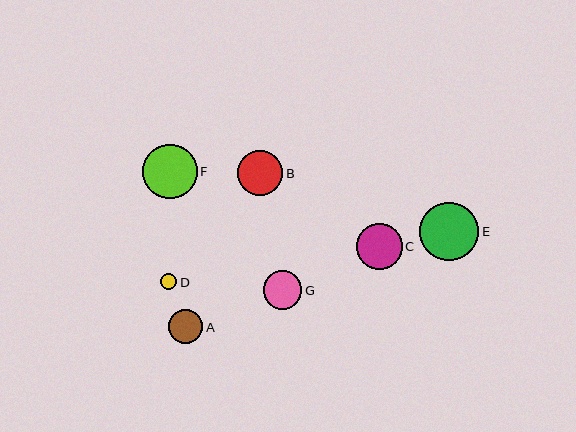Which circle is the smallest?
Circle D is the smallest with a size of approximately 16 pixels.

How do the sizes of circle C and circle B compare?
Circle C and circle B are approximately the same size.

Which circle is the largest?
Circle E is the largest with a size of approximately 59 pixels.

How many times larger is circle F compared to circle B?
Circle F is approximately 1.2 times the size of circle B.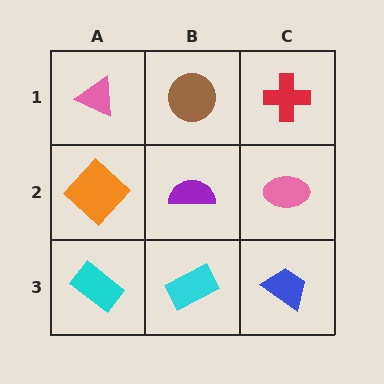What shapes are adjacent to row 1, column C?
A pink ellipse (row 2, column C), a brown circle (row 1, column B).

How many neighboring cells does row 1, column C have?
2.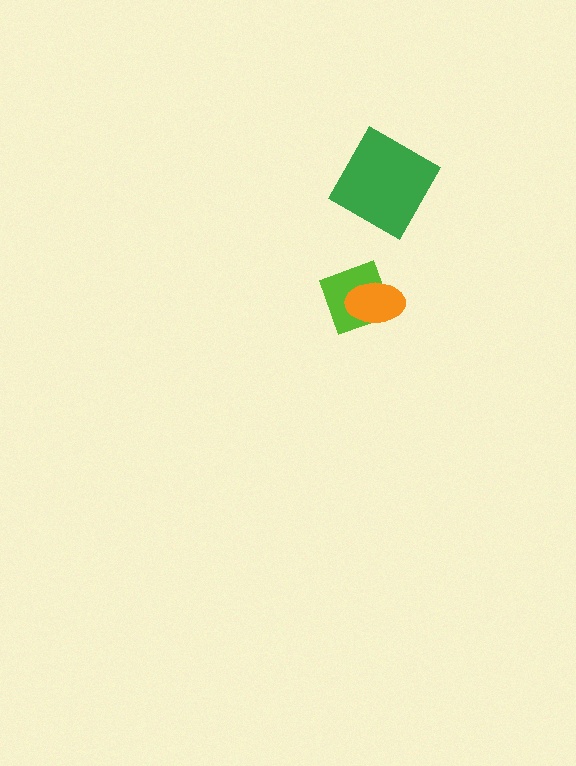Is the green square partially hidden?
No, no other shape covers it.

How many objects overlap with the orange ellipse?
1 object overlaps with the orange ellipse.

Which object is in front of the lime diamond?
The orange ellipse is in front of the lime diamond.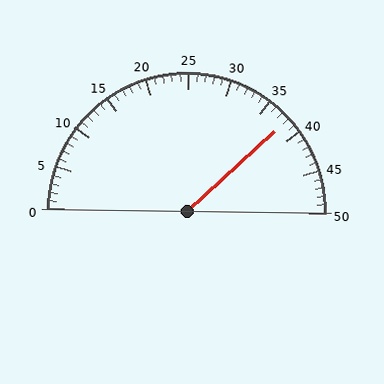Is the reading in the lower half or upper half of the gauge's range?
The reading is in the upper half of the range (0 to 50).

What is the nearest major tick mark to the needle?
The nearest major tick mark is 40.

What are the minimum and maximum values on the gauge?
The gauge ranges from 0 to 50.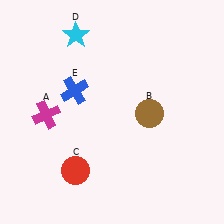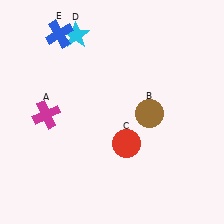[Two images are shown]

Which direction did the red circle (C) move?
The red circle (C) moved right.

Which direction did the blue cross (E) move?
The blue cross (E) moved up.